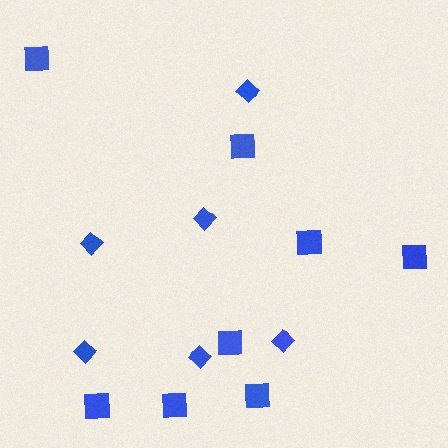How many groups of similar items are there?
There are 2 groups: one group of diamonds (6) and one group of squares (8).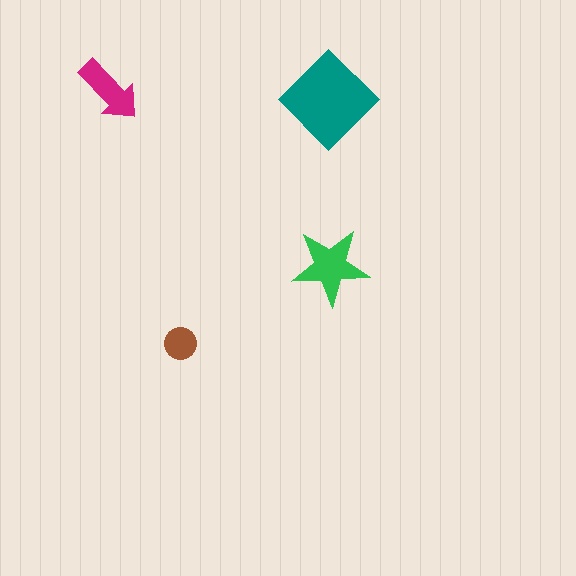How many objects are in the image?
There are 4 objects in the image.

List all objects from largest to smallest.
The teal diamond, the green star, the magenta arrow, the brown circle.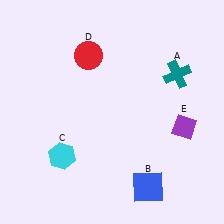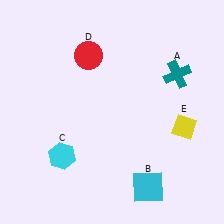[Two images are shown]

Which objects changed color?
B changed from blue to cyan. E changed from purple to yellow.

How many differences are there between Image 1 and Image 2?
There are 2 differences between the two images.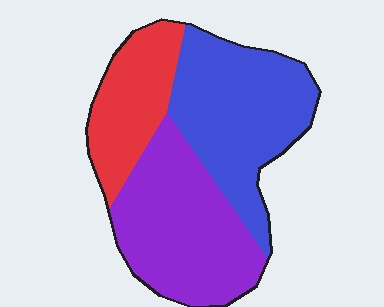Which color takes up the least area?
Red, at roughly 20%.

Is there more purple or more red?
Purple.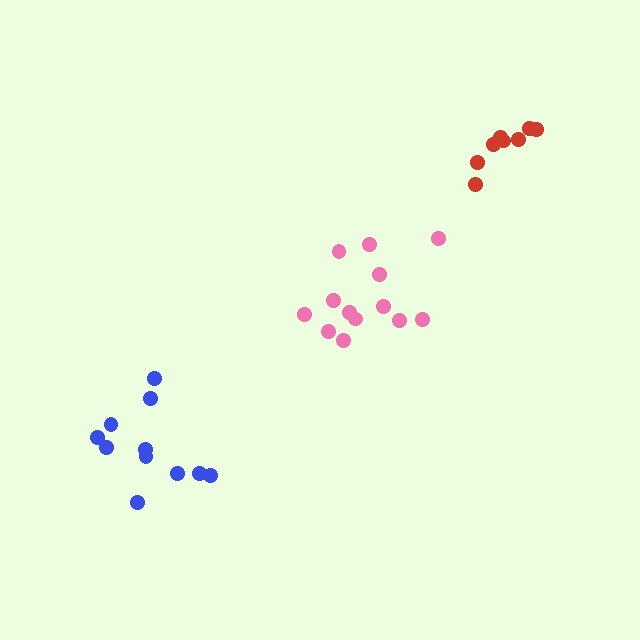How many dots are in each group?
Group 1: 13 dots, Group 2: 11 dots, Group 3: 8 dots (32 total).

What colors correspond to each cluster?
The clusters are colored: pink, blue, red.